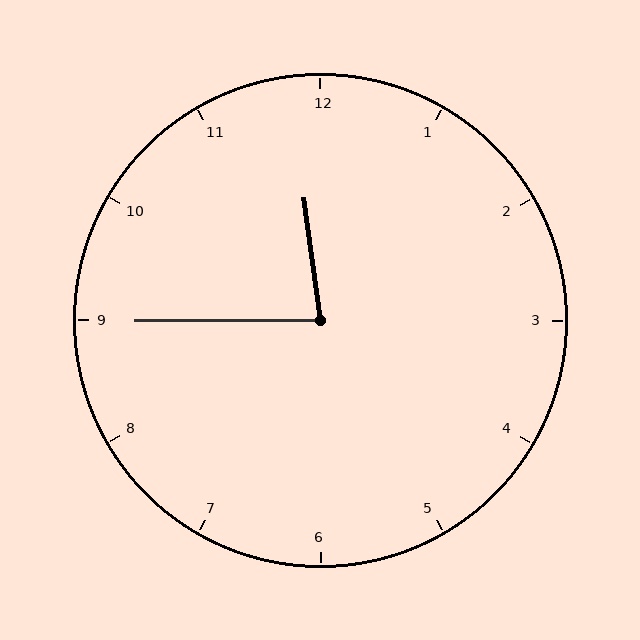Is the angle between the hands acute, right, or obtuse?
It is acute.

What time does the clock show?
11:45.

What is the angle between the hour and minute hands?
Approximately 82 degrees.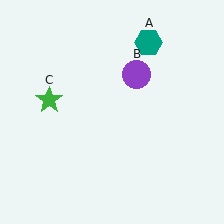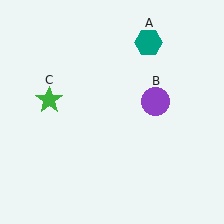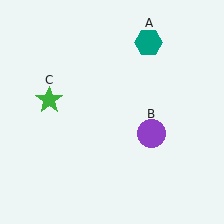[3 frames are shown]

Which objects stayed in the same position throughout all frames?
Teal hexagon (object A) and green star (object C) remained stationary.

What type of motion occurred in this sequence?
The purple circle (object B) rotated clockwise around the center of the scene.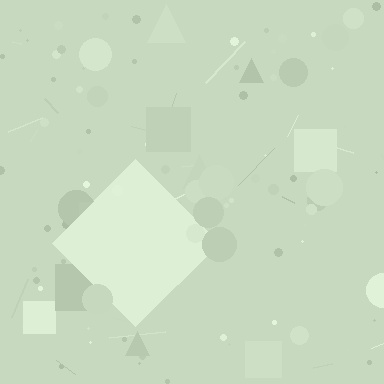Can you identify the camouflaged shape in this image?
The camouflaged shape is a diamond.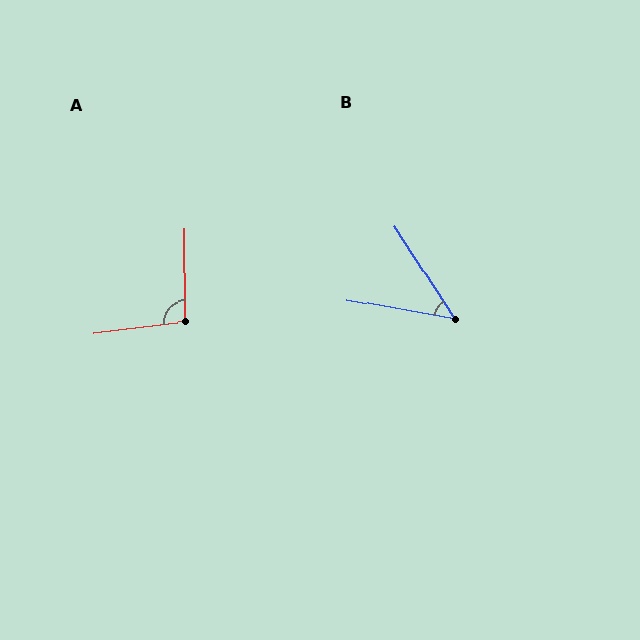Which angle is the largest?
A, at approximately 97 degrees.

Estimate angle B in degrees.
Approximately 47 degrees.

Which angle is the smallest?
B, at approximately 47 degrees.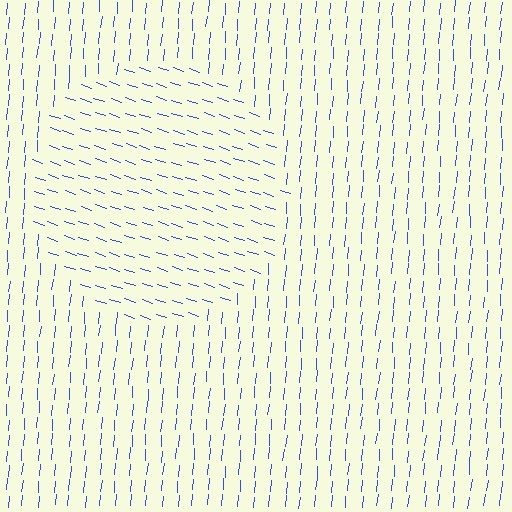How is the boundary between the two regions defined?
The boundary is defined purely by a change in line orientation (approximately 76 degrees difference). All lines are the same color and thickness.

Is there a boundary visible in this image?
Yes, there is a texture boundary formed by a change in line orientation.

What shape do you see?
I see a circle.